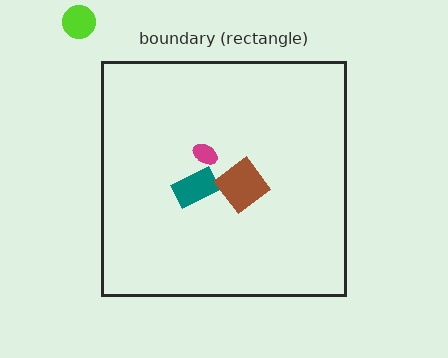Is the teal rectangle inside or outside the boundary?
Inside.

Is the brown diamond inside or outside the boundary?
Inside.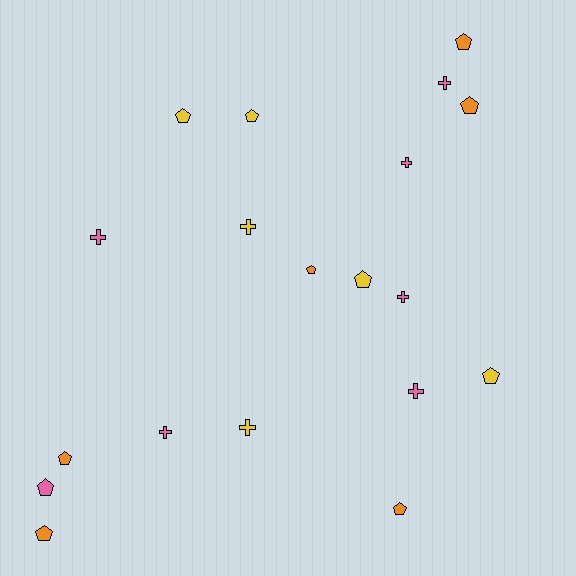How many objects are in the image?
There are 19 objects.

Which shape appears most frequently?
Pentagon, with 11 objects.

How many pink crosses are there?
There are 6 pink crosses.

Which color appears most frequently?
Pink, with 7 objects.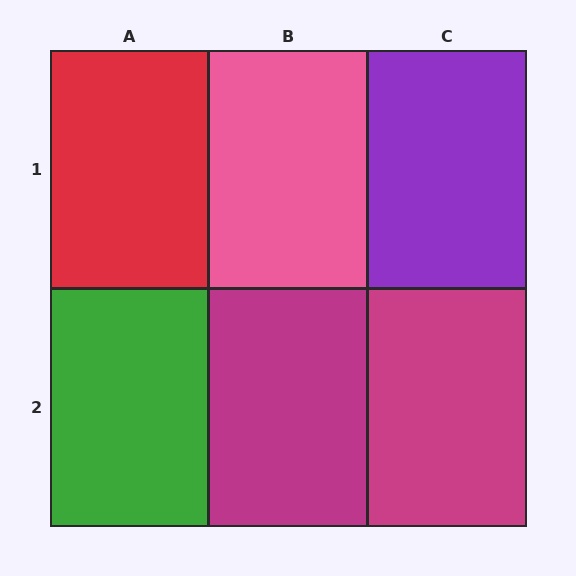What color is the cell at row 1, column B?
Pink.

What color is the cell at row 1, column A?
Red.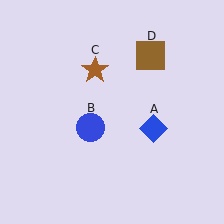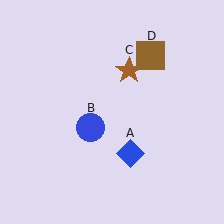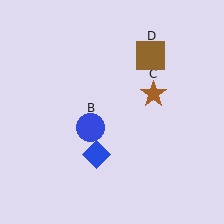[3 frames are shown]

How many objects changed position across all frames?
2 objects changed position: blue diamond (object A), brown star (object C).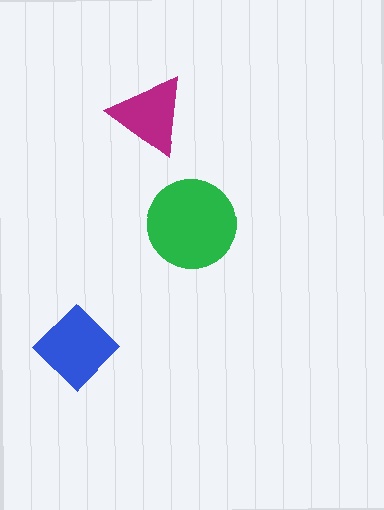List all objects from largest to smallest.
The green circle, the blue diamond, the magenta triangle.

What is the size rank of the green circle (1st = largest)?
1st.